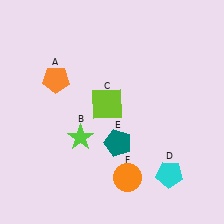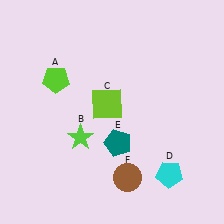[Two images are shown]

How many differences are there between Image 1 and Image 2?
There are 2 differences between the two images.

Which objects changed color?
A changed from orange to lime. F changed from orange to brown.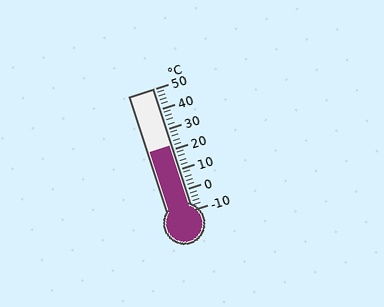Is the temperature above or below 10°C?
The temperature is above 10°C.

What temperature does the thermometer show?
The thermometer shows approximately 22°C.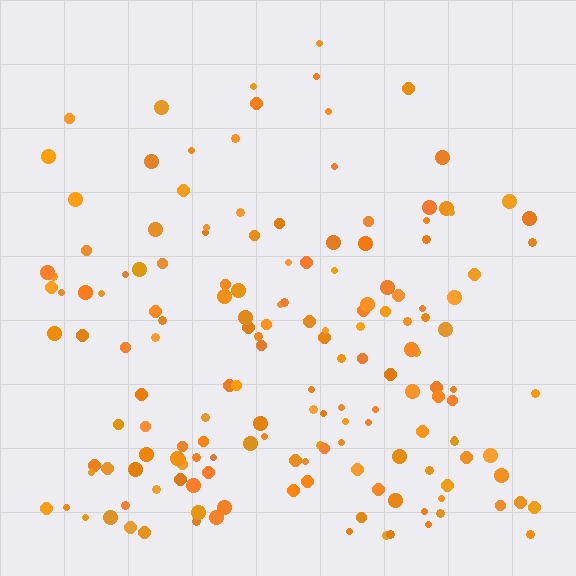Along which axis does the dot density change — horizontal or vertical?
Vertical.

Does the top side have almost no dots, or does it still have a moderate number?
Still a moderate number, just noticeably fewer than the bottom.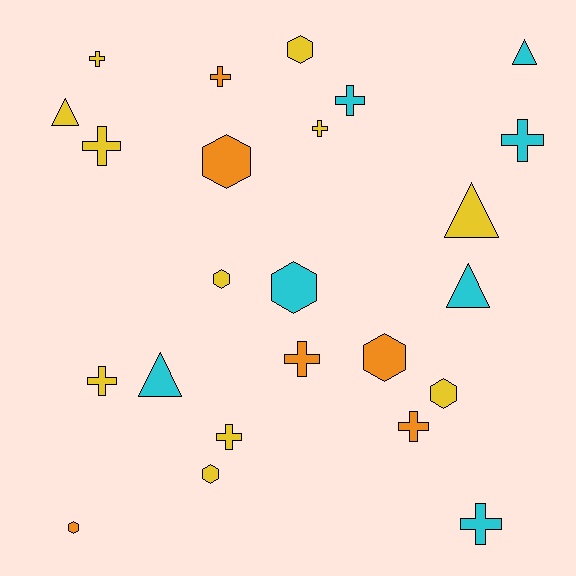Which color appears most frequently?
Yellow, with 11 objects.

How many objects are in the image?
There are 24 objects.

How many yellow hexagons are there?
There are 4 yellow hexagons.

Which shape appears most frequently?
Cross, with 11 objects.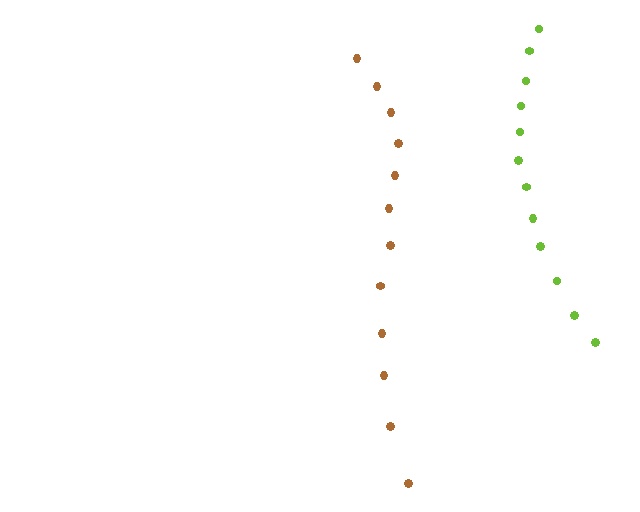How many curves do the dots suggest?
There are 2 distinct paths.